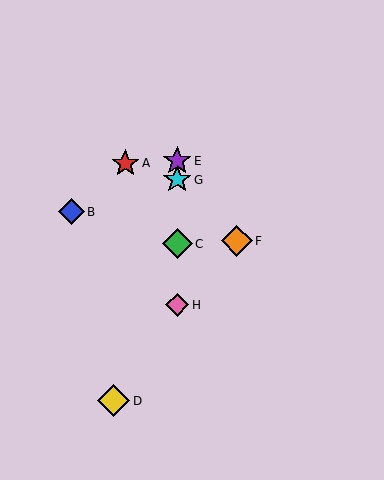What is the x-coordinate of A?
Object A is at x≈125.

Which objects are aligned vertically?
Objects C, E, G, H are aligned vertically.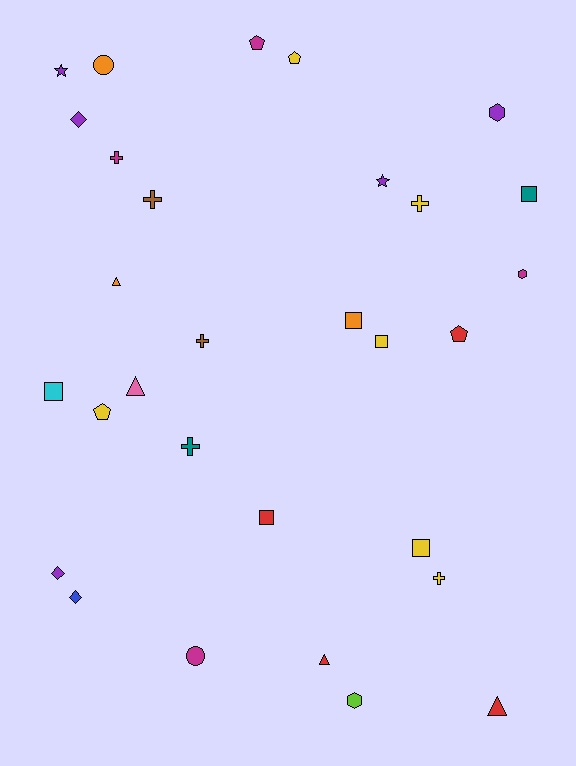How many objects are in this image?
There are 30 objects.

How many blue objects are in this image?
There is 1 blue object.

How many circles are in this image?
There are 2 circles.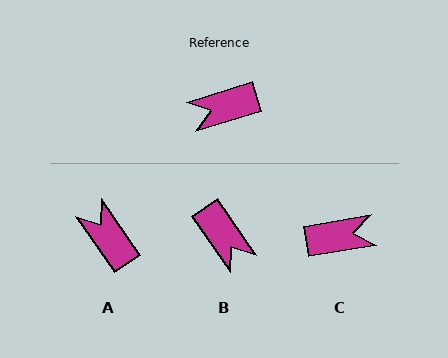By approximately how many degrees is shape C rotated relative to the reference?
Approximately 172 degrees counter-clockwise.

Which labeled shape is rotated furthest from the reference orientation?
C, about 172 degrees away.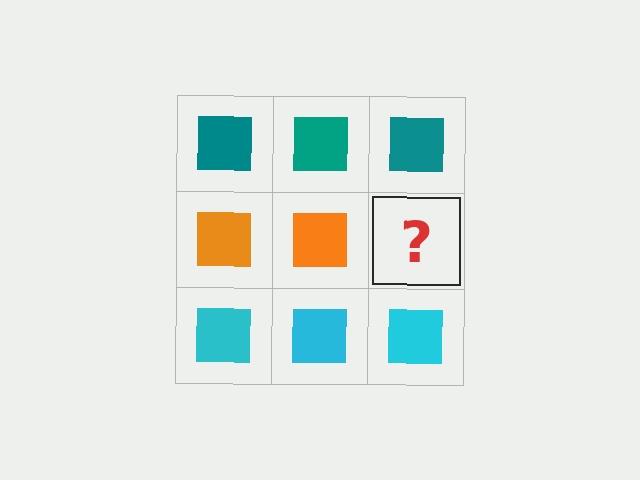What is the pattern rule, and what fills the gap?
The rule is that each row has a consistent color. The gap should be filled with an orange square.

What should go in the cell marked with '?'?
The missing cell should contain an orange square.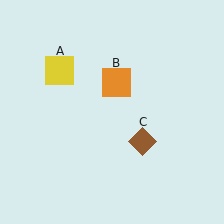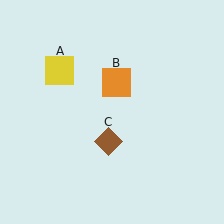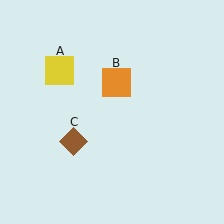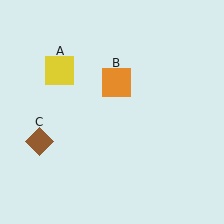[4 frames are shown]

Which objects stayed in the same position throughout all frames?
Yellow square (object A) and orange square (object B) remained stationary.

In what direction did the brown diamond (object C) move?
The brown diamond (object C) moved left.